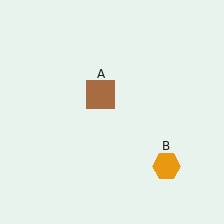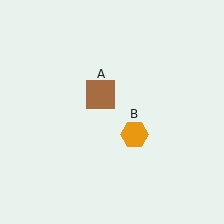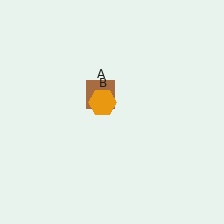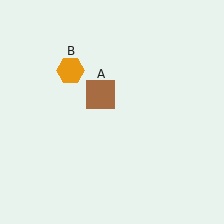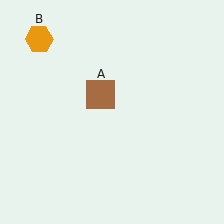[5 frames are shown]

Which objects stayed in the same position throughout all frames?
Brown square (object A) remained stationary.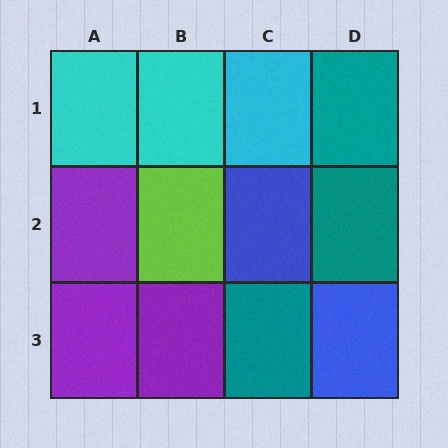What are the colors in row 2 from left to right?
Purple, lime, blue, teal.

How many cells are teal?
3 cells are teal.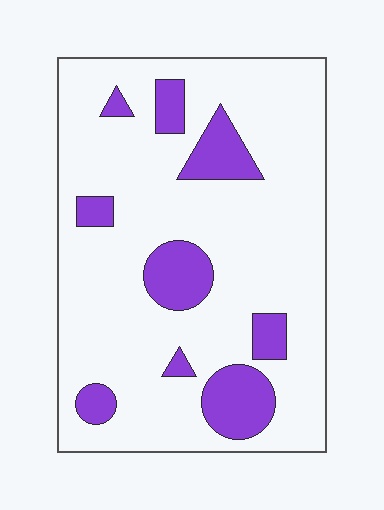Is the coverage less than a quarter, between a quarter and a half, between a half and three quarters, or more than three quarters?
Less than a quarter.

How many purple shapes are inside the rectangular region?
9.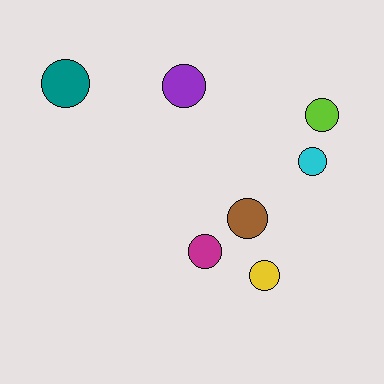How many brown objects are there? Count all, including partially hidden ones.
There is 1 brown object.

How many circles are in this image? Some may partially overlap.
There are 7 circles.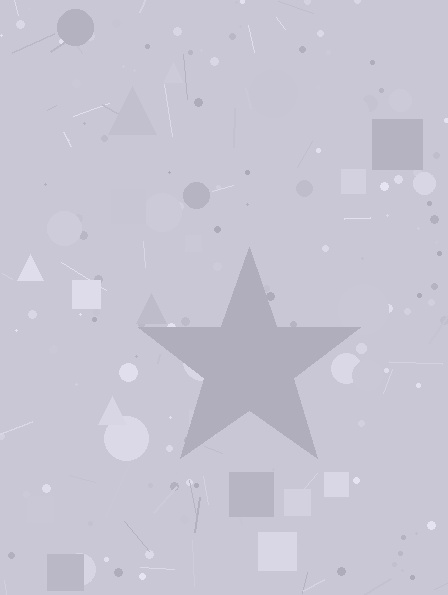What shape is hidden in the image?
A star is hidden in the image.